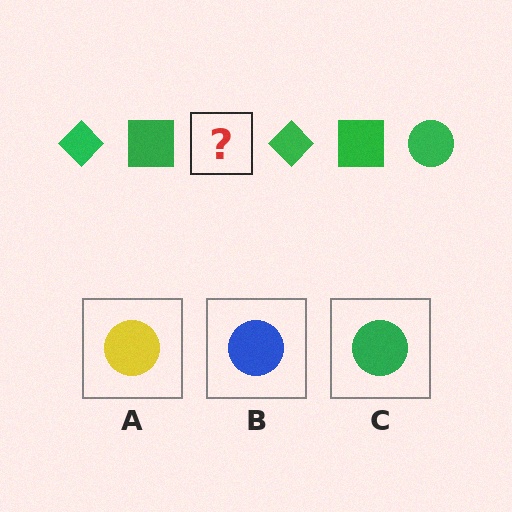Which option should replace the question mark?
Option C.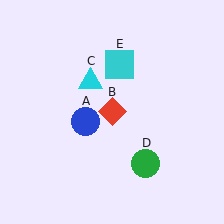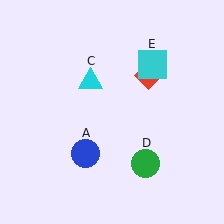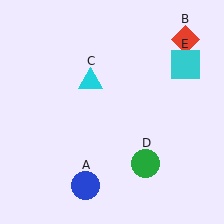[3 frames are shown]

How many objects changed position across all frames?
3 objects changed position: blue circle (object A), red diamond (object B), cyan square (object E).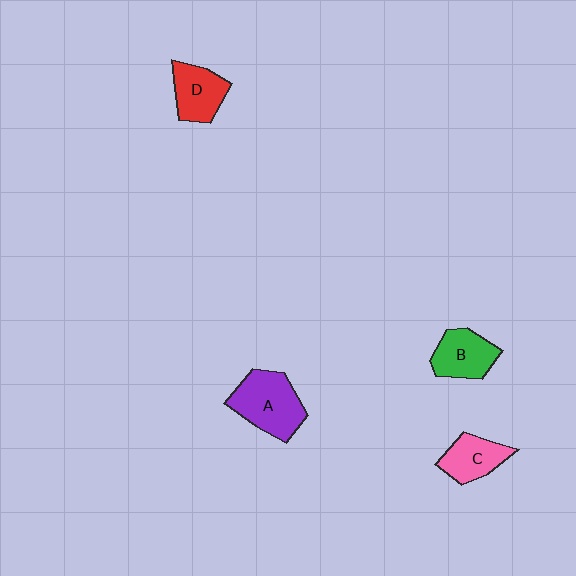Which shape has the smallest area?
Shape C (pink).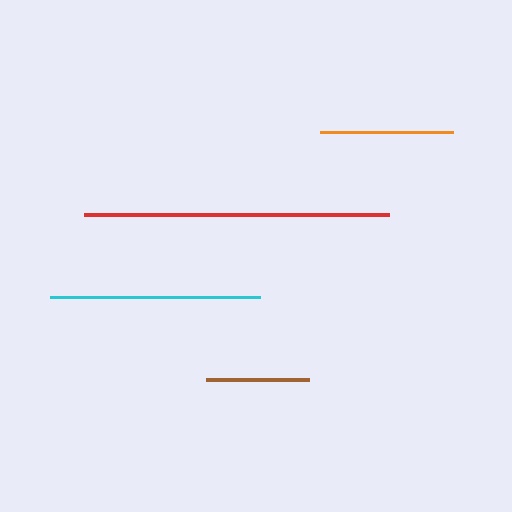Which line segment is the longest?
The red line is the longest at approximately 305 pixels.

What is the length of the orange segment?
The orange segment is approximately 133 pixels long.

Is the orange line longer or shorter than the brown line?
The orange line is longer than the brown line.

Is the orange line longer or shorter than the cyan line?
The cyan line is longer than the orange line.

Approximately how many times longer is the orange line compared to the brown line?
The orange line is approximately 1.3 times the length of the brown line.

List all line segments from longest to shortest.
From longest to shortest: red, cyan, orange, brown.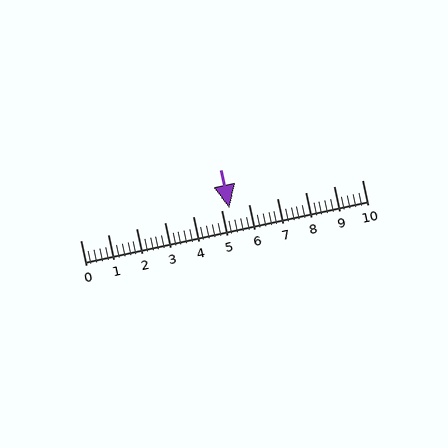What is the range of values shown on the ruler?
The ruler shows values from 0 to 10.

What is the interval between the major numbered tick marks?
The major tick marks are spaced 1 units apart.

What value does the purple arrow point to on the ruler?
The purple arrow points to approximately 5.3.